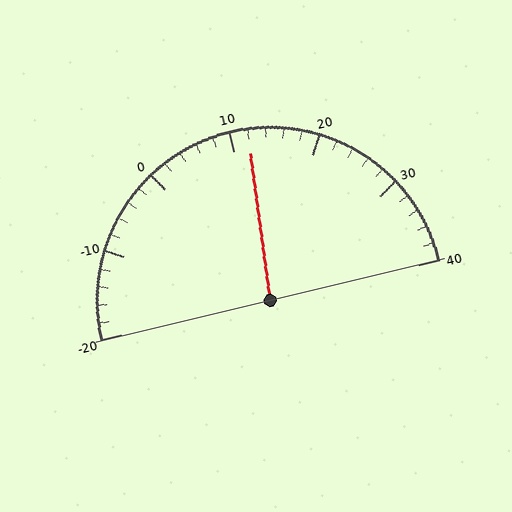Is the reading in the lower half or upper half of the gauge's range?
The reading is in the upper half of the range (-20 to 40).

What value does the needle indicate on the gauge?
The needle indicates approximately 12.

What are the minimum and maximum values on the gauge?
The gauge ranges from -20 to 40.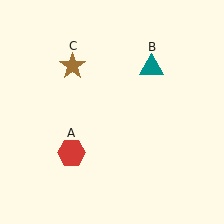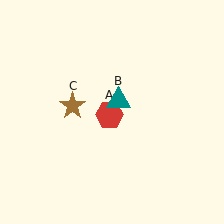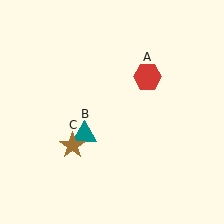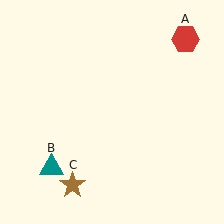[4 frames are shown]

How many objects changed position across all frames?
3 objects changed position: red hexagon (object A), teal triangle (object B), brown star (object C).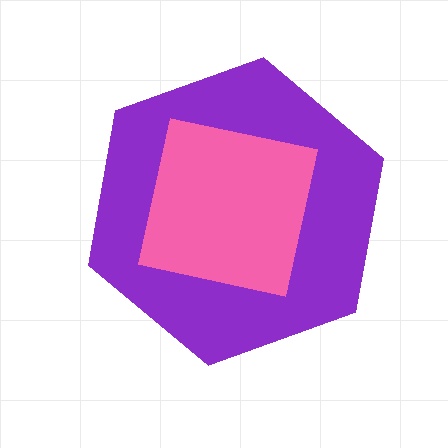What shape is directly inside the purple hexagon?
The pink square.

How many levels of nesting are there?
2.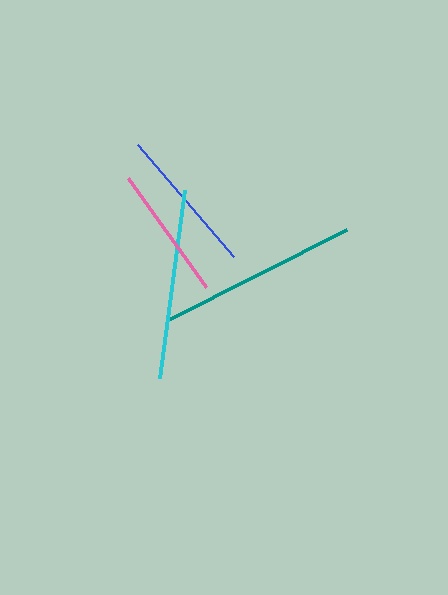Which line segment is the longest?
The teal line is the longest at approximately 200 pixels.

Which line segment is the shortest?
The pink line is the shortest at approximately 134 pixels.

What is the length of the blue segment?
The blue segment is approximately 147 pixels long.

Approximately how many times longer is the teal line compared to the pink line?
The teal line is approximately 1.5 times the length of the pink line.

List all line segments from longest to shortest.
From longest to shortest: teal, cyan, blue, pink.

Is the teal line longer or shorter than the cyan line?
The teal line is longer than the cyan line.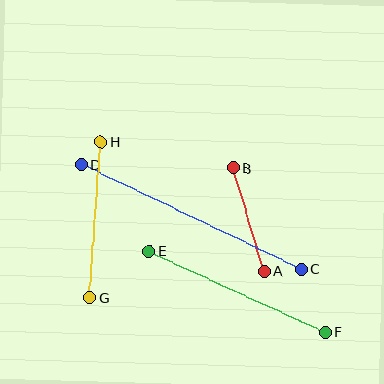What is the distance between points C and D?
The distance is approximately 244 pixels.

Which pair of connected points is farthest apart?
Points C and D are farthest apart.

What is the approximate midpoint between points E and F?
The midpoint is at approximately (237, 292) pixels.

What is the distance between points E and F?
The distance is approximately 194 pixels.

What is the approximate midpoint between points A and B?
The midpoint is at approximately (249, 220) pixels.